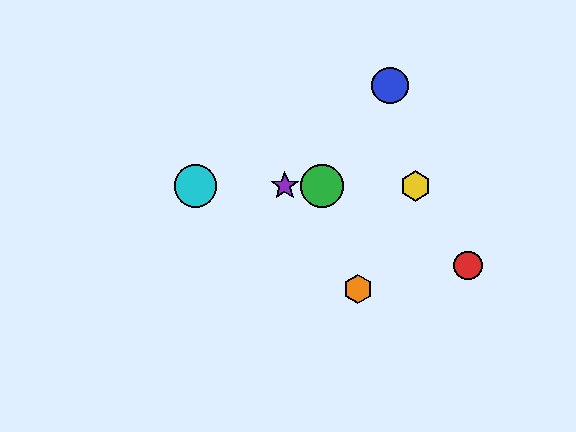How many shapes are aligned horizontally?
4 shapes (the green circle, the yellow hexagon, the purple star, the cyan circle) are aligned horizontally.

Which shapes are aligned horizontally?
The green circle, the yellow hexagon, the purple star, the cyan circle are aligned horizontally.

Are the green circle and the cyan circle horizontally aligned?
Yes, both are at y≈186.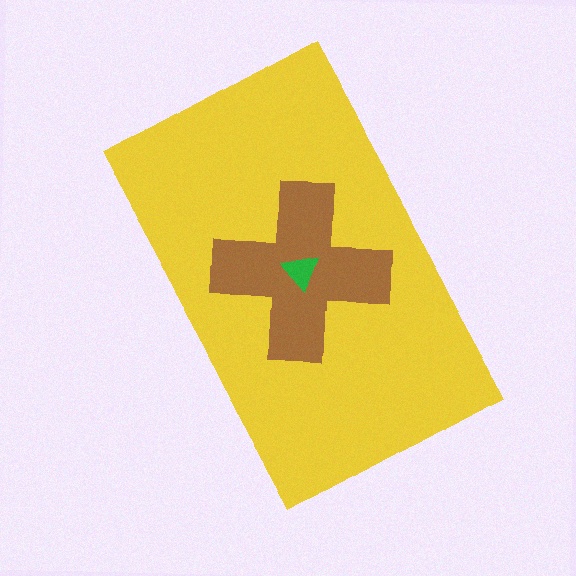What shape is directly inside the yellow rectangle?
The brown cross.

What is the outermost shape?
The yellow rectangle.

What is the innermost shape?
The green triangle.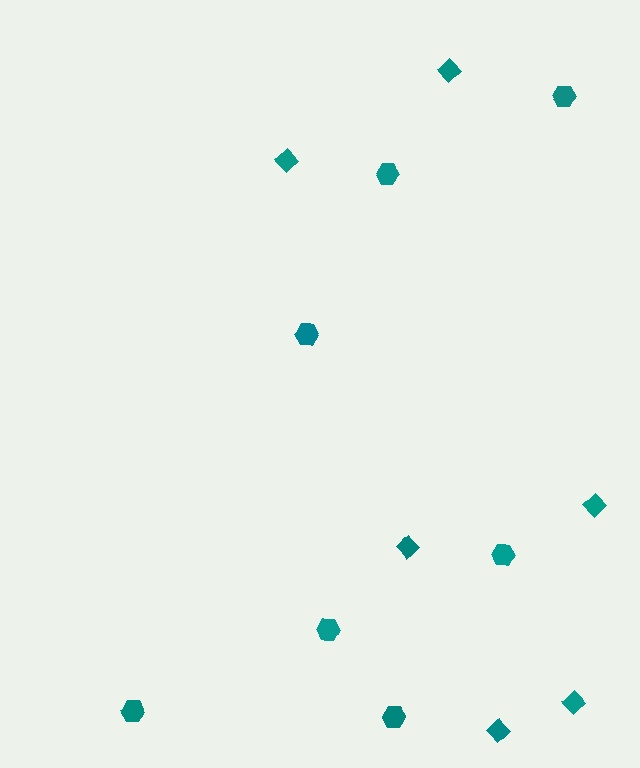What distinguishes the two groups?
There are 2 groups: one group of diamonds (6) and one group of hexagons (7).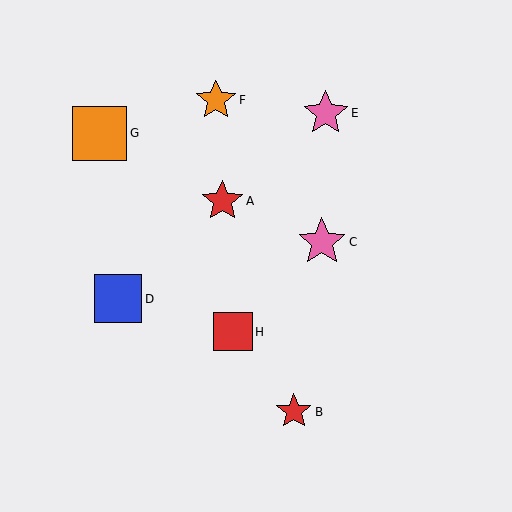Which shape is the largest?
The orange square (labeled G) is the largest.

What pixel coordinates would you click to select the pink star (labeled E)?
Click at (326, 113) to select the pink star E.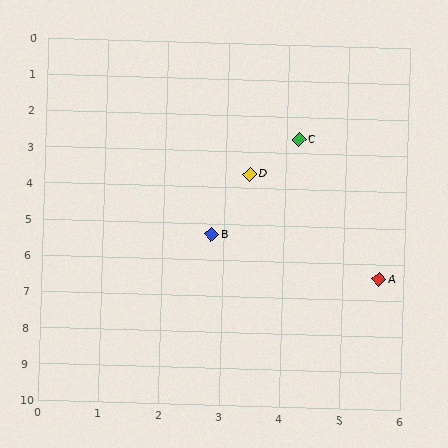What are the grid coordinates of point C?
Point C is at approximately (4.2, 2.6).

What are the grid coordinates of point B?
Point B is at approximately (2.8, 5.3).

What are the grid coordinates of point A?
Point A is at approximately (5.6, 6.4).